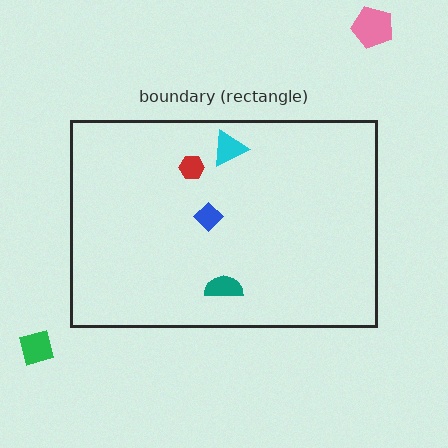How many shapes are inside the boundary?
4 inside, 2 outside.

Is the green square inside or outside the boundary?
Outside.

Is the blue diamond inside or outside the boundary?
Inside.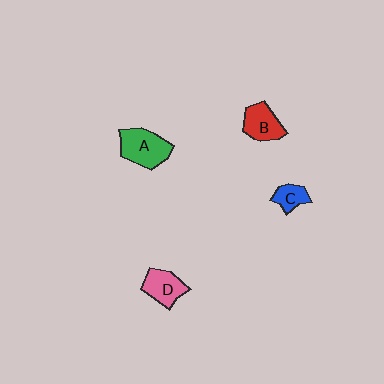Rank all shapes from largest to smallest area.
From largest to smallest: A (green), B (red), D (pink), C (blue).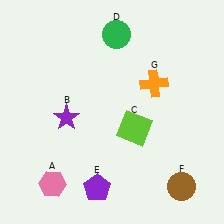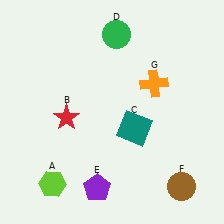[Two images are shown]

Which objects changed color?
A changed from pink to lime. B changed from purple to red. C changed from lime to teal.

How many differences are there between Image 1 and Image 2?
There are 3 differences between the two images.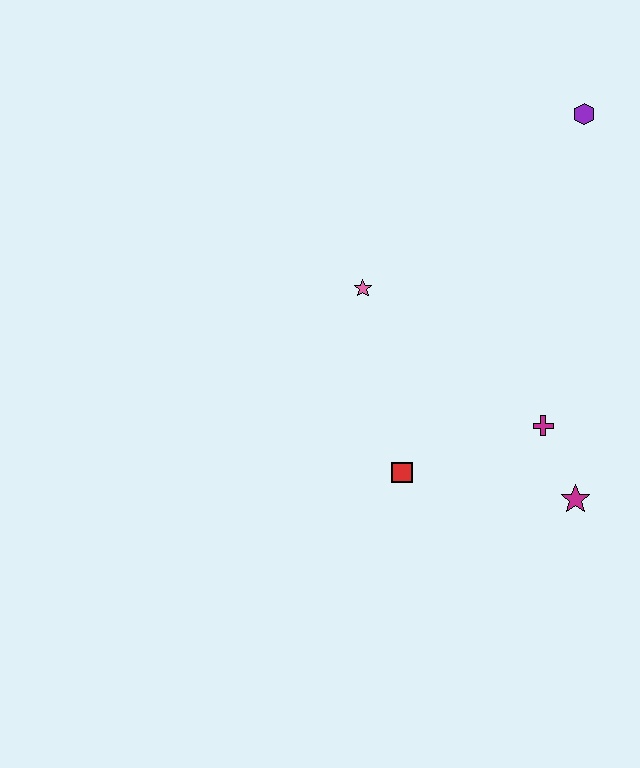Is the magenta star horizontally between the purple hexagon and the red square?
Yes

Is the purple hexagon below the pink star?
No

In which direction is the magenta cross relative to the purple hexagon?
The magenta cross is below the purple hexagon.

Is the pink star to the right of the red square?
No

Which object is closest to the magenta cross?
The magenta star is closest to the magenta cross.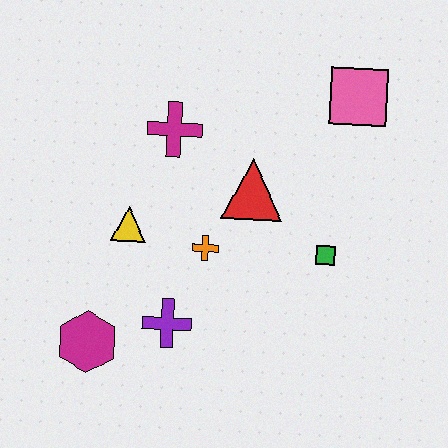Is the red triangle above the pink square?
No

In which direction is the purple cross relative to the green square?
The purple cross is to the left of the green square.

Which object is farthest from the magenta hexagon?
The pink square is farthest from the magenta hexagon.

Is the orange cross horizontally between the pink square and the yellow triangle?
Yes